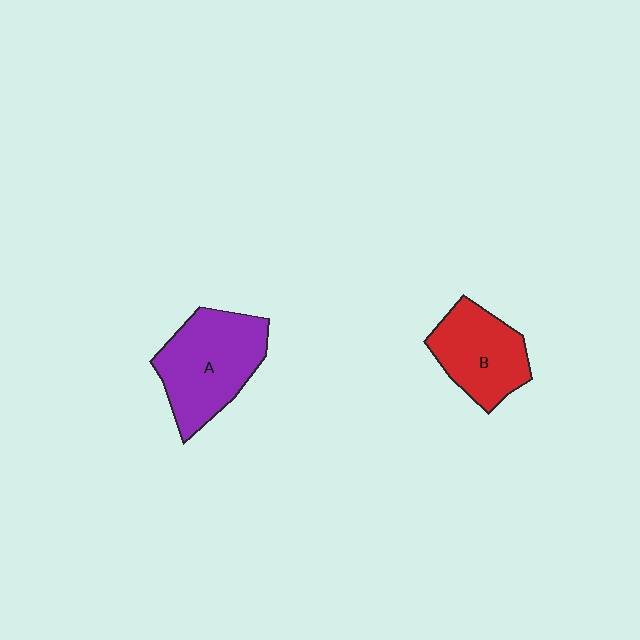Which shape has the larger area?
Shape A (purple).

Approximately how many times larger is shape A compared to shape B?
Approximately 1.3 times.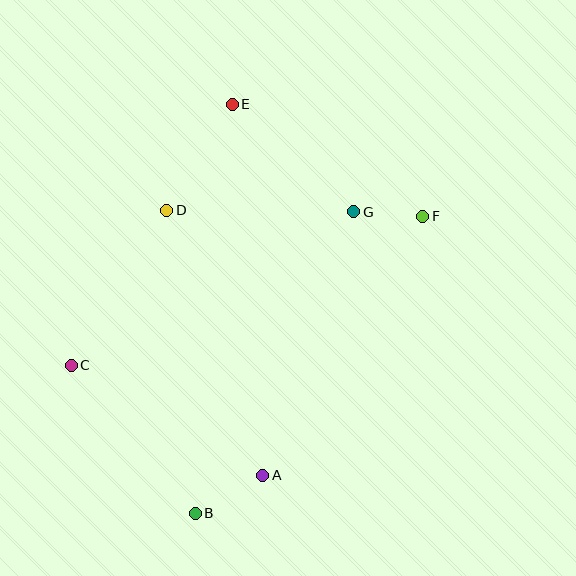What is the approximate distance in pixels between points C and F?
The distance between C and F is approximately 382 pixels.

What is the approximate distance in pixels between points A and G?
The distance between A and G is approximately 279 pixels.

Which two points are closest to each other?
Points F and G are closest to each other.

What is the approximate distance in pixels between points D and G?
The distance between D and G is approximately 187 pixels.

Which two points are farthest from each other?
Points B and E are farthest from each other.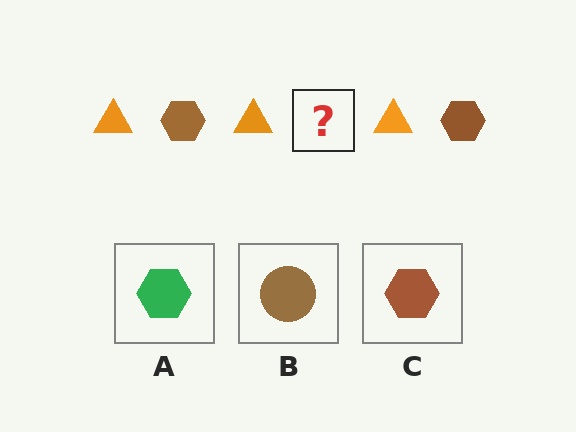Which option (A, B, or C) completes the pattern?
C.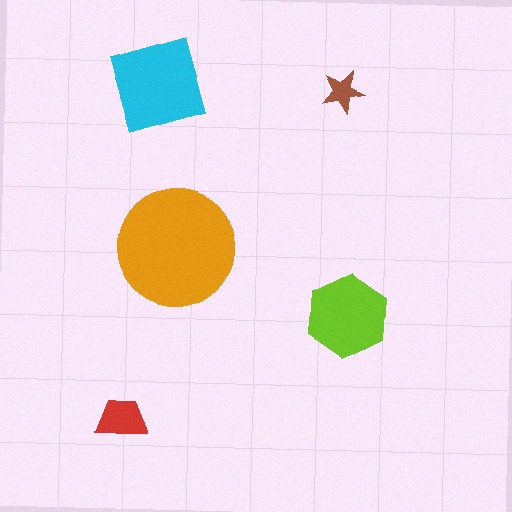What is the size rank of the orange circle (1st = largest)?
1st.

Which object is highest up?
The cyan square is topmost.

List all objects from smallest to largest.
The brown star, the red trapezoid, the lime hexagon, the cyan square, the orange circle.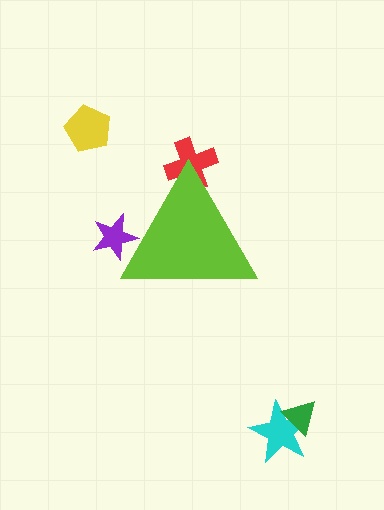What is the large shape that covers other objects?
A lime triangle.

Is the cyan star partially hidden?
No, the cyan star is fully visible.